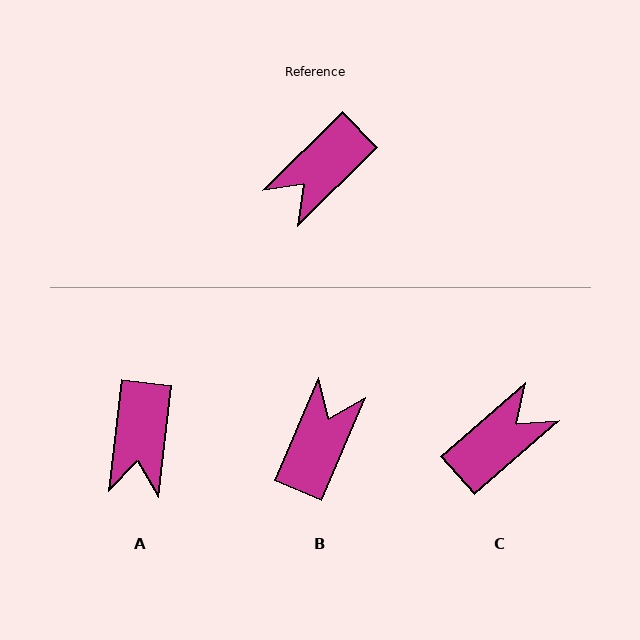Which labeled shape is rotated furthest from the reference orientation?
C, about 177 degrees away.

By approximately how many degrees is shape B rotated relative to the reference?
Approximately 158 degrees clockwise.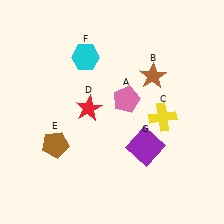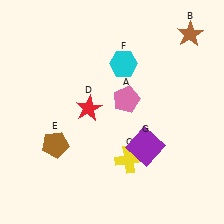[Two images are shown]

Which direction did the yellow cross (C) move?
The yellow cross (C) moved down.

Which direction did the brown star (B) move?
The brown star (B) moved up.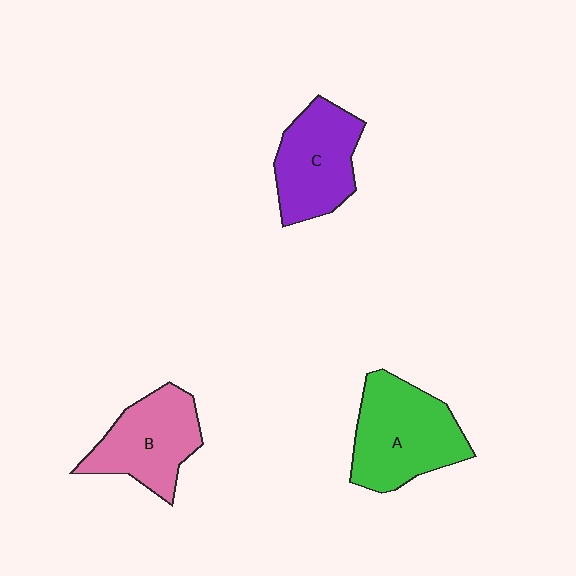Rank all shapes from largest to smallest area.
From largest to smallest: A (green), C (purple), B (pink).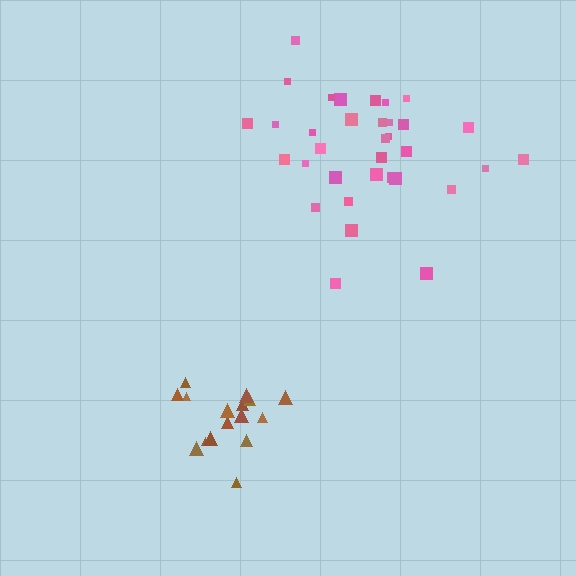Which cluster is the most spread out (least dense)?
Brown.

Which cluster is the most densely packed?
Pink.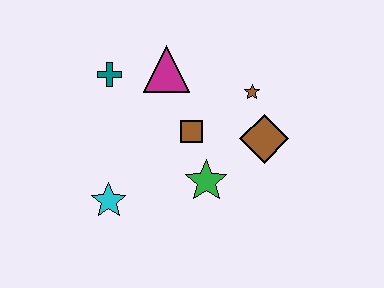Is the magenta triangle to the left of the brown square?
Yes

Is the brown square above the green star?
Yes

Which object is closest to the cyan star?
The green star is closest to the cyan star.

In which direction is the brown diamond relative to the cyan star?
The brown diamond is to the right of the cyan star.